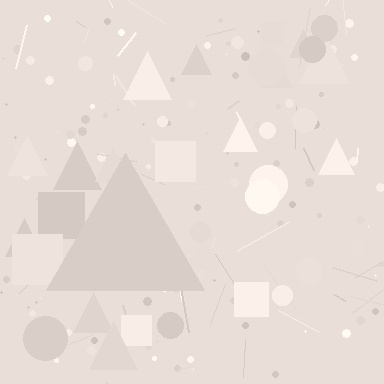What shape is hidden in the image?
A triangle is hidden in the image.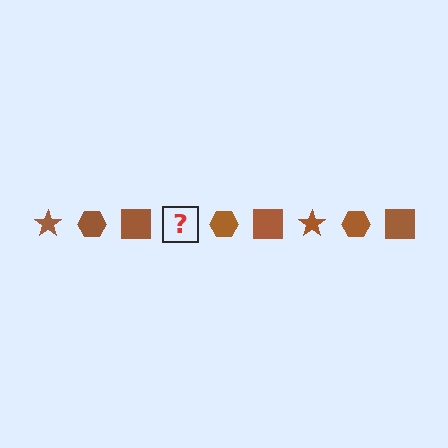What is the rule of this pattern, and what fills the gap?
The rule is that the pattern cycles through star, hexagon, square shapes in brown. The gap should be filled with a brown star.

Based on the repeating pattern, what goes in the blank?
The blank should be a brown star.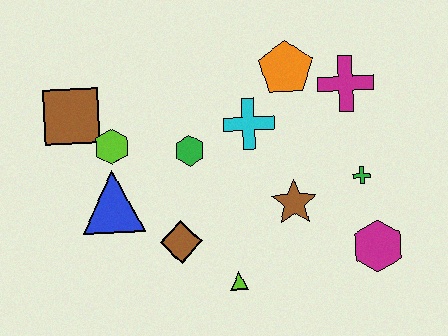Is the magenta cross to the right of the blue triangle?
Yes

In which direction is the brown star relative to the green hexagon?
The brown star is to the right of the green hexagon.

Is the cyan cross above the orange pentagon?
No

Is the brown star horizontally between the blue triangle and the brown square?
No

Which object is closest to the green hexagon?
The cyan cross is closest to the green hexagon.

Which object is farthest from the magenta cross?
The brown square is farthest from the magenta cross.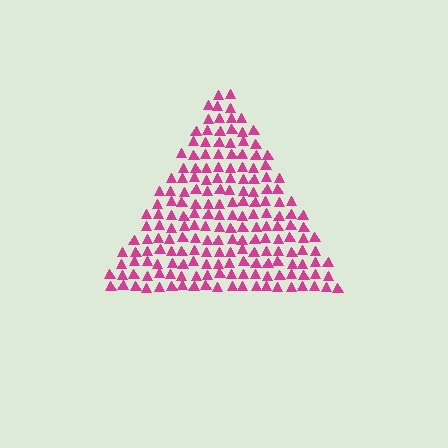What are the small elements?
The small elements are triangles.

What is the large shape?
The large shape is a triangle.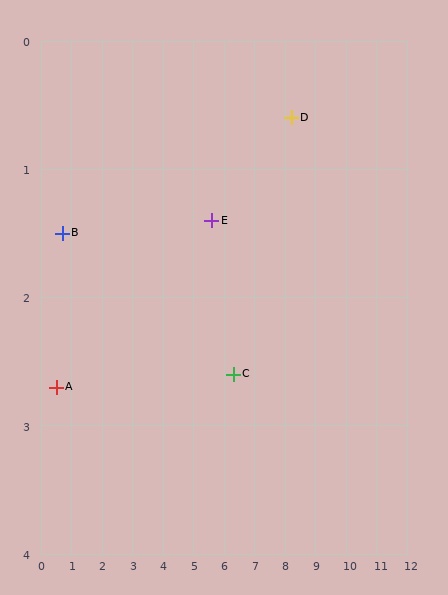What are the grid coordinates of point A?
Point A is at approximately (0.5, 2.7).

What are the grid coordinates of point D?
Point D is at approximately (8.2, 0.6).